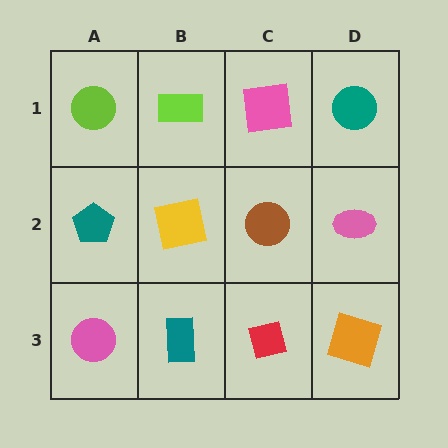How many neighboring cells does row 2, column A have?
3.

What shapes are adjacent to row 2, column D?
A teal circle (row 1, column D), an orange square (row 3, column D), a brown circle (row 2, column C).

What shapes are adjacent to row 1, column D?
A pink ellipse (row 2, column D), a pink square (row 1, column C).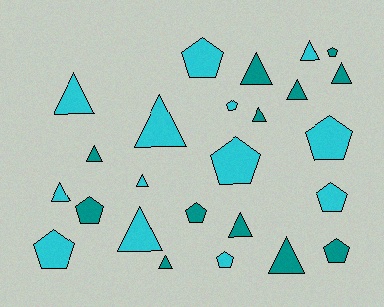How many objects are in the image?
There are 25 objects.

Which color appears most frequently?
Cyan, with 13 objects.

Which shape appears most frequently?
Triangle, with 14 objects.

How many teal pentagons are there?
There are 4 teal pentagons.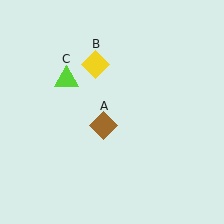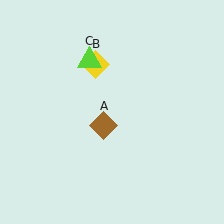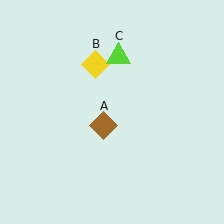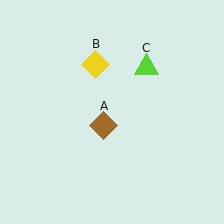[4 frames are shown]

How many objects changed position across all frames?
1 object changed position: lime triangle (object C).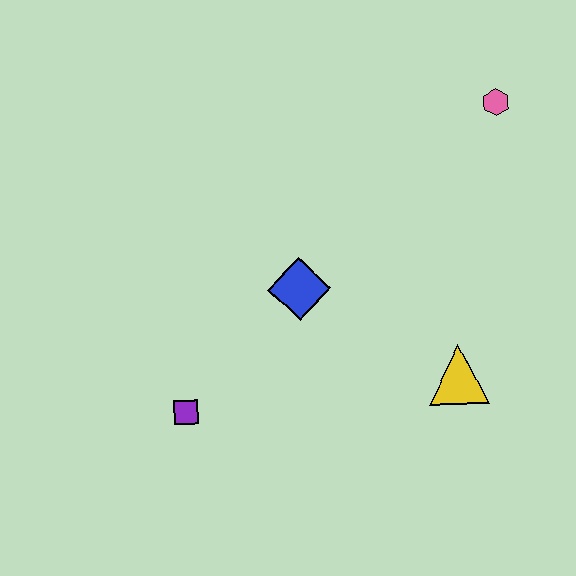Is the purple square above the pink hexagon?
No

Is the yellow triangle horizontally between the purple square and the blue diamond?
No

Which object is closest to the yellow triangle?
The blue diamond is closest to the yellow triangle.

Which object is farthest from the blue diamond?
The pink hexagon is farthest from the blue diamond.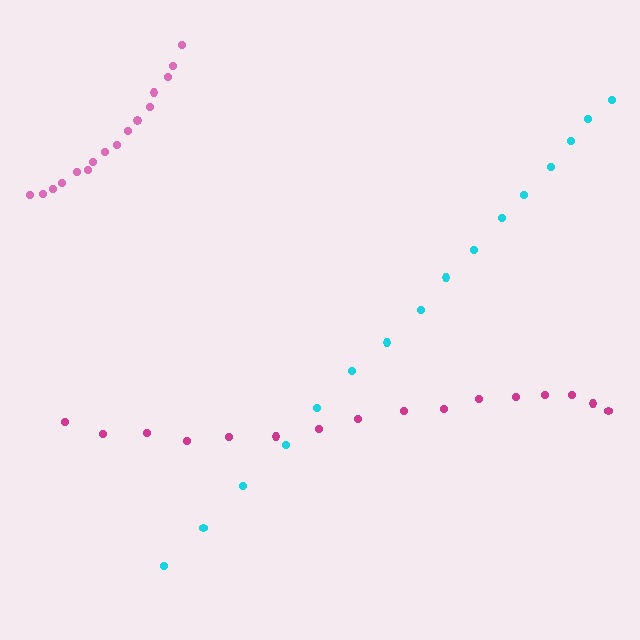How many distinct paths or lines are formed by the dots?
There are 3 distinct paths.